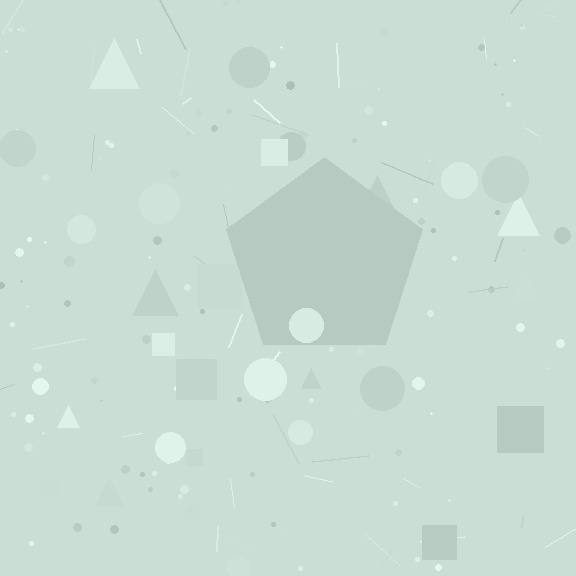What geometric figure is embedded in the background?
A pentagon is embedded in the background.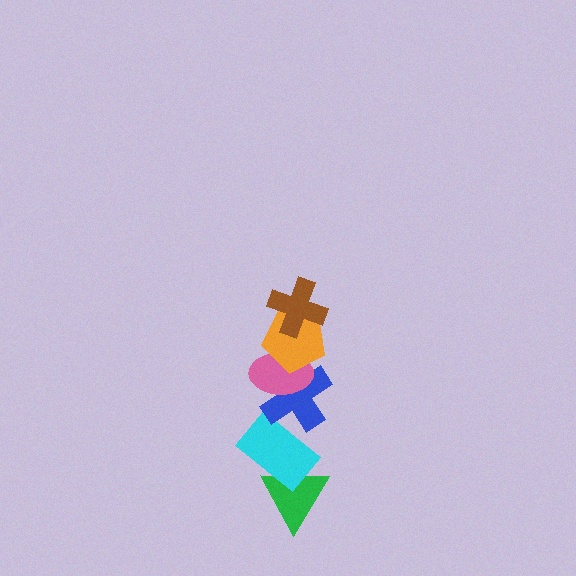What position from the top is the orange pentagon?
The orange pentagon is 2nd from the top.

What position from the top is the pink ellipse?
The pink ellipse is 3rd from the top.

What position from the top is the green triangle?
The green triangle is 6th from the top.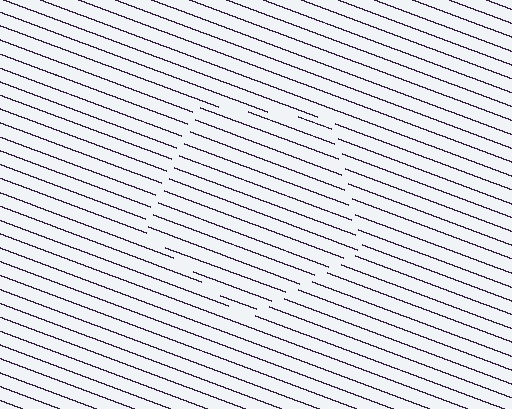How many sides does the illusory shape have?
5 sides — the line-ends trace a pentagon.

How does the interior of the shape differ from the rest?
The interior of the shape contains the same grating, shifted by half a period — the contour is defined by the phase discontinuity where line-ends from the inner and outer gratings abut.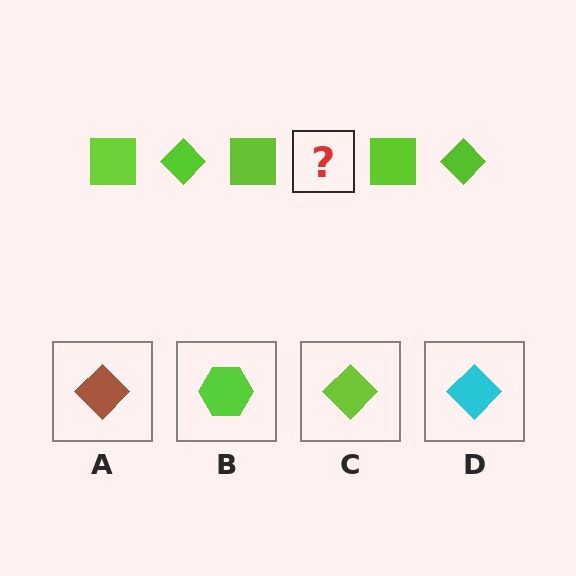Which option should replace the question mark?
Option C.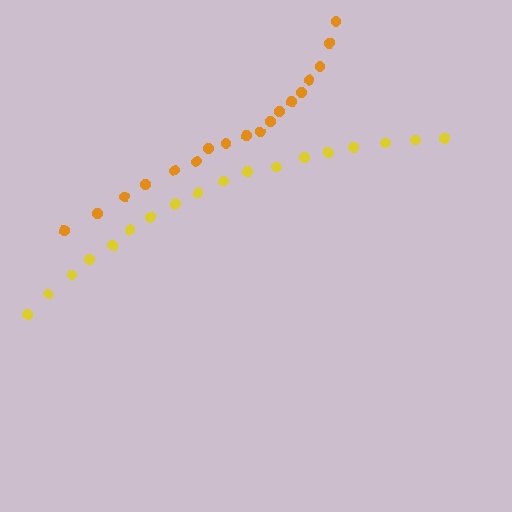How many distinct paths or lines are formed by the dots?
There are 2 distinct paths.